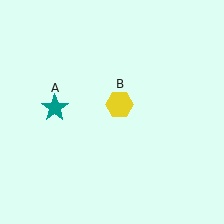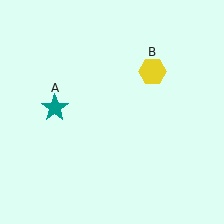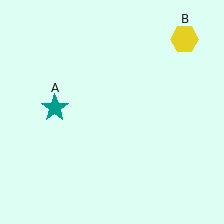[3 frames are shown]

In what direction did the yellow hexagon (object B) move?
The yellow hexagon (object B) moved up and to the right.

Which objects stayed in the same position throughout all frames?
Teal star (object A) remained stationary.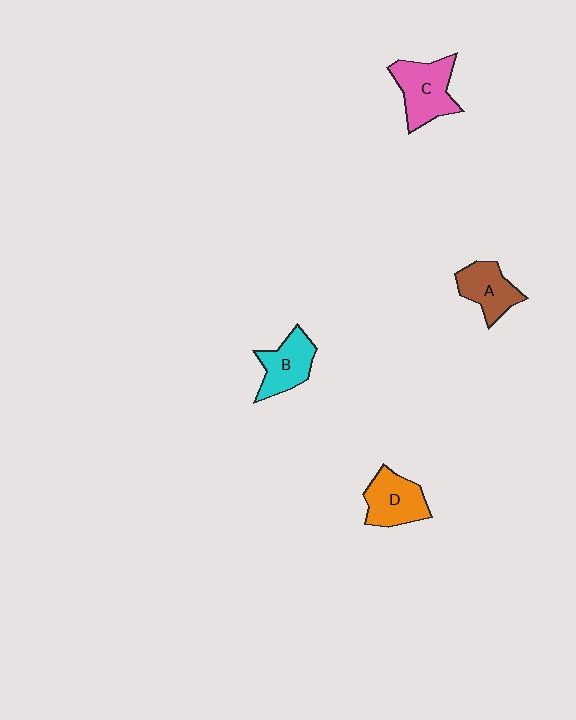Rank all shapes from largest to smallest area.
From largest to smallest: C (pink), D (orange), B (cyan), A (brown).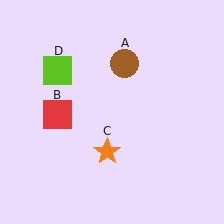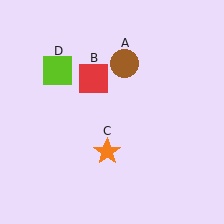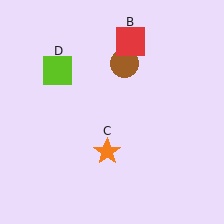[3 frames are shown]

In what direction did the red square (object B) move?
The red square (object B) moved up and to the right.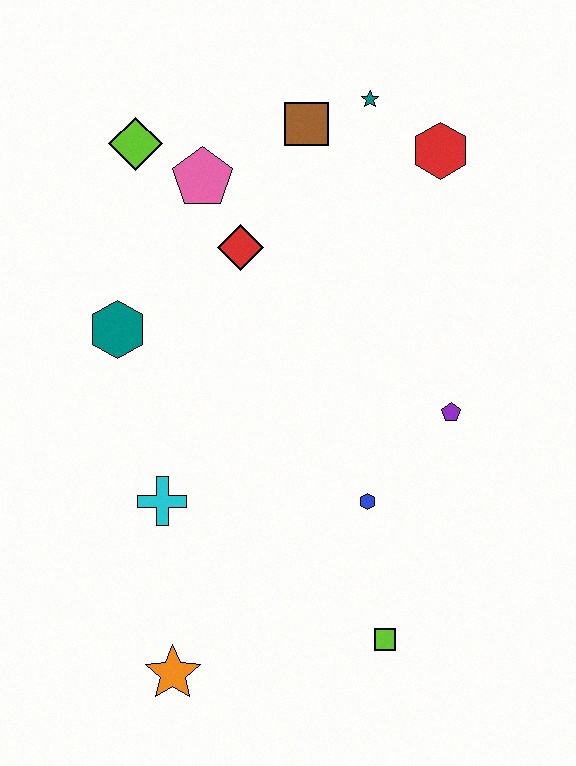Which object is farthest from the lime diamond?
The lime square is farthest from the lime diamond.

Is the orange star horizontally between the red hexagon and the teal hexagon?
Yes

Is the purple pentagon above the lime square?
Yes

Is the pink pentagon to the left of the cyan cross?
No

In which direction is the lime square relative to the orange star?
The lime square is to the right of the orange star.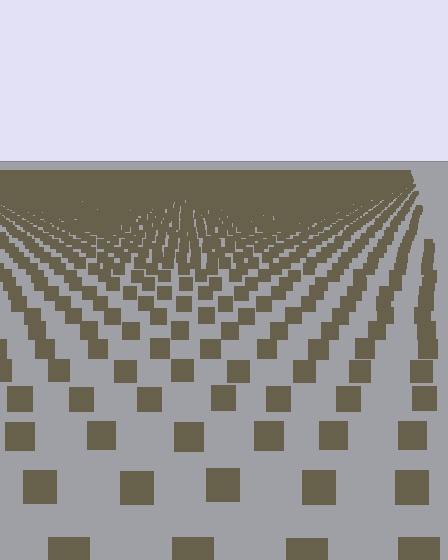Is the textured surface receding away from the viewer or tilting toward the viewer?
The surface is receding away from the viewer. Texture elements get smaller and denser toward the top.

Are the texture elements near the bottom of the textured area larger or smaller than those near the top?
Larger. Near the bottom, elements are closer to the viewer and appear at a bigger on-screen size.